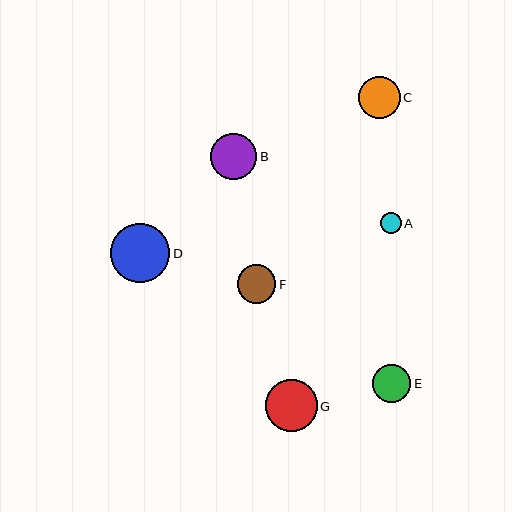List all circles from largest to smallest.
From largest to smallest: D, G, B, C, F, E, A.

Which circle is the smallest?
Circle A is the smallest with a size of approximately 21 pixels.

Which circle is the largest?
Circle D is the largest with a size of approximately 59 pixels.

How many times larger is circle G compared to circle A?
Circle G is approximately 2.5 times the size of circle A.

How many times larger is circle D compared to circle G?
Circle D is approximately 1.1 times the size of circle G.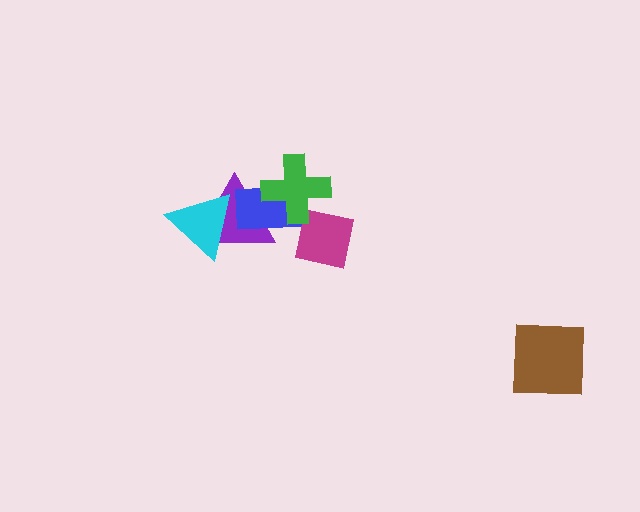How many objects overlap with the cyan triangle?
1 object overlaps with the cyan triangle.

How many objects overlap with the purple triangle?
3 objects overlap with the purple triangle.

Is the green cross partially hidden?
No, no other shape covers it.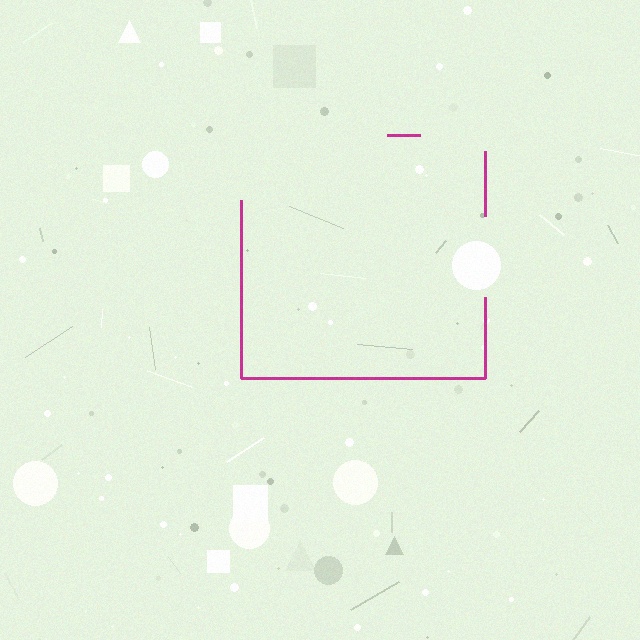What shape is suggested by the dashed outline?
The dashed outline suggests a square.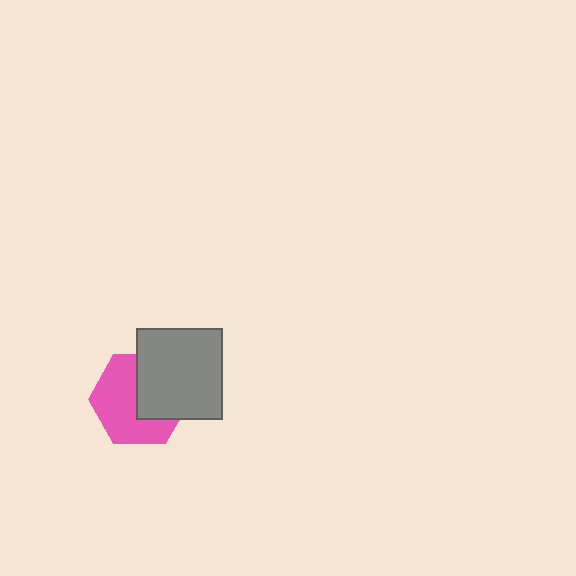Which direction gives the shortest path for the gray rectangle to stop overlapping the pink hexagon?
Moving toward the upper-right gives the shortest separation.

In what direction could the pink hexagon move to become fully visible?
The pink hexagon could move toward the lower-left. That would shift it out from behind the gray rectangle entirely.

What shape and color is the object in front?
The object in front is a gray rectangle.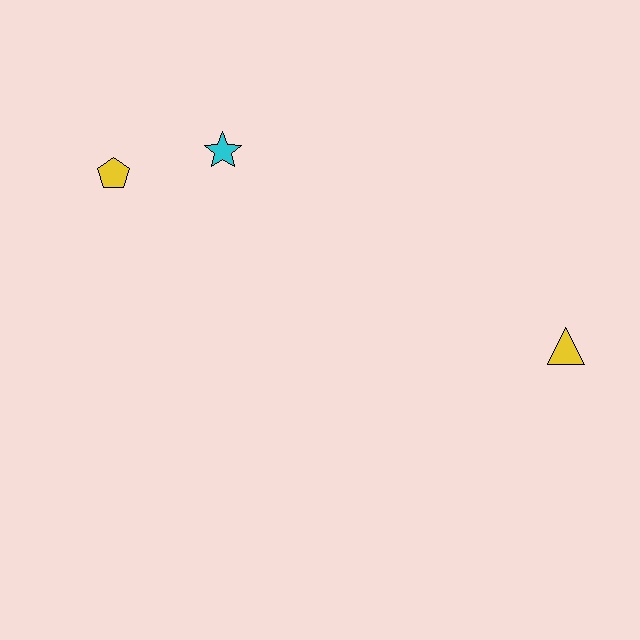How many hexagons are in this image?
There are no hexagons.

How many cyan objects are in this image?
There is 1 cyan object.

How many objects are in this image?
There are 3 objects.